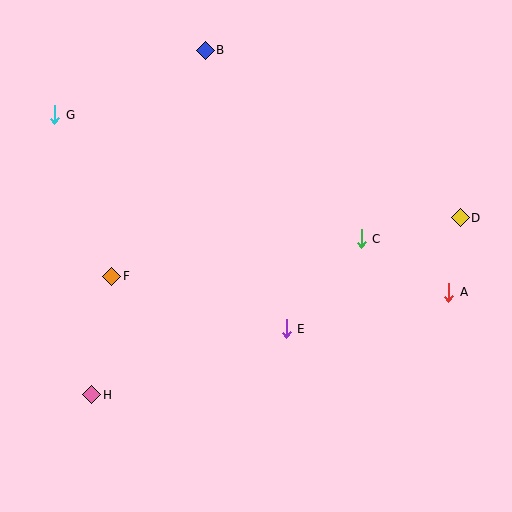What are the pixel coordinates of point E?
Point E is at (286, 329).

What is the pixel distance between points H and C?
The distance between H and C is 312 pixels.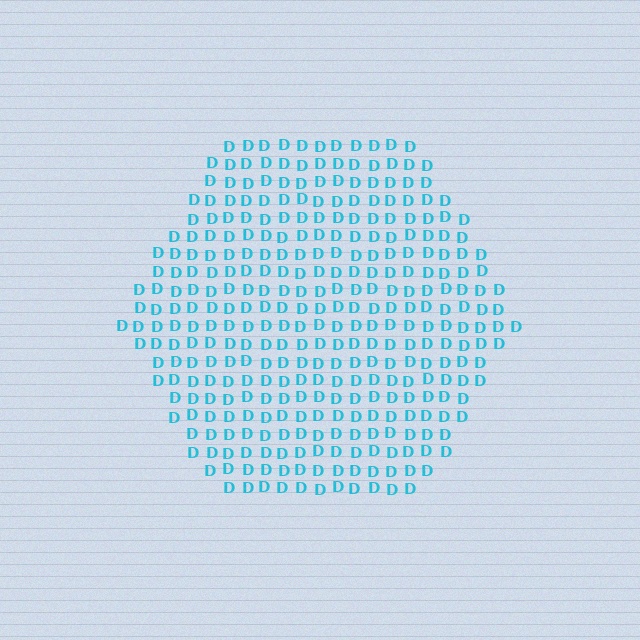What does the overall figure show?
The overall figure shows a hexagon.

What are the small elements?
The small elements are letter D's.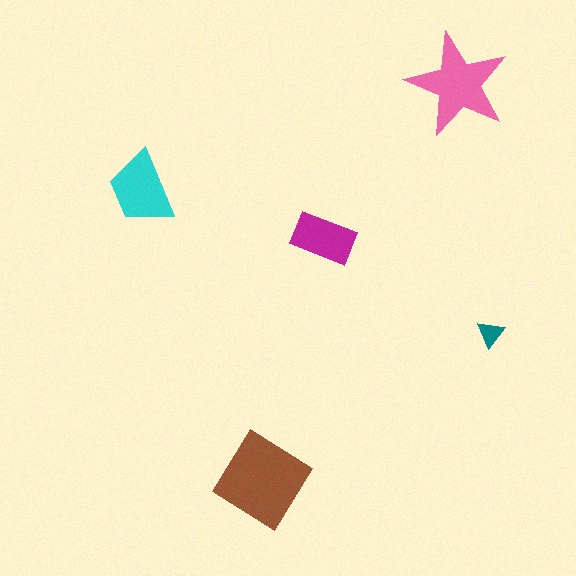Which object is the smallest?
The teal triangle.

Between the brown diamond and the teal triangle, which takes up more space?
The brown diamond.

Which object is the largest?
The brown diamond.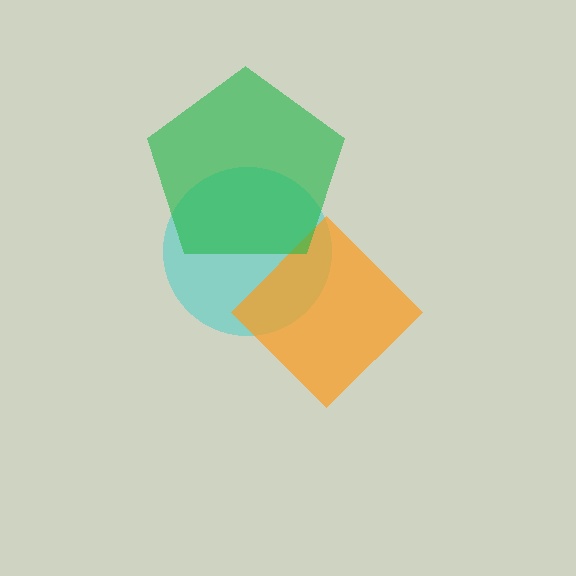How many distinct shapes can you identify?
There are 3 distinct shapes: a cyan circle, an orange diamond, a green pentagon.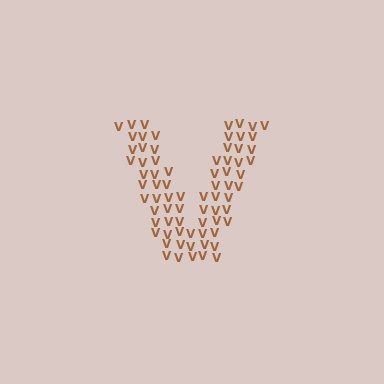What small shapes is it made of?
It is made of small letter V's.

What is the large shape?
The large shape is the letter V.